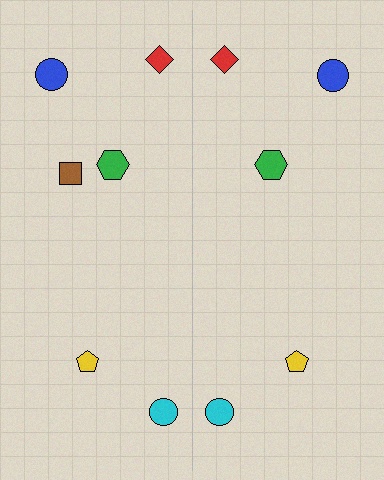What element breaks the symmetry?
A brown square is missing from the right side.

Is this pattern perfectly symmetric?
No, the pattern is not perfectly symmetric. A brown square is missing from the right side.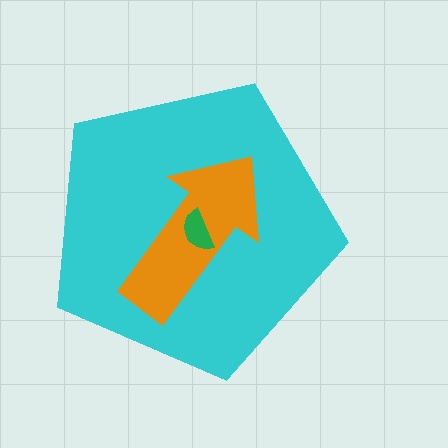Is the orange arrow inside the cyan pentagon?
Yes.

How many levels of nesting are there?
3.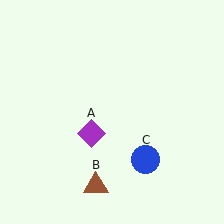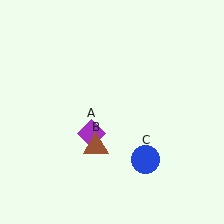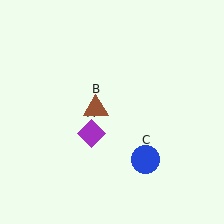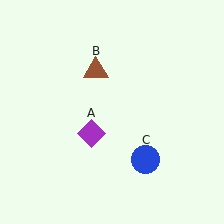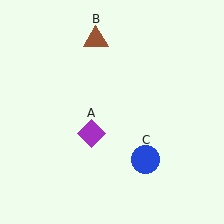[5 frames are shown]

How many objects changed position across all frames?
1 object changed position: brown triangle (object B).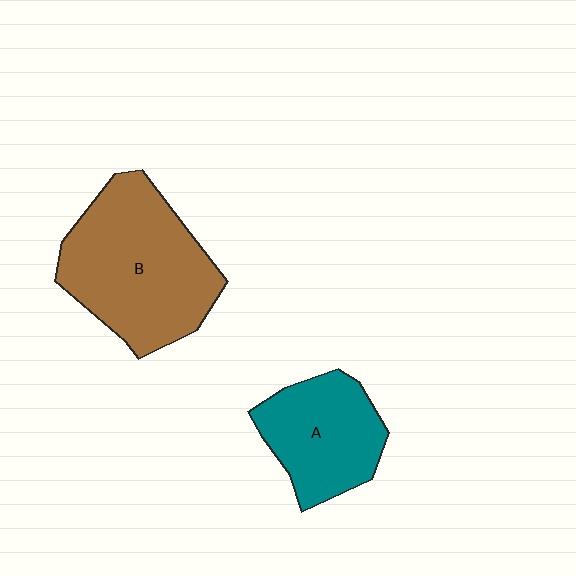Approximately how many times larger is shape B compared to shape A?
Approximately 1.6 times.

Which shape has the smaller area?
Shape A (teal).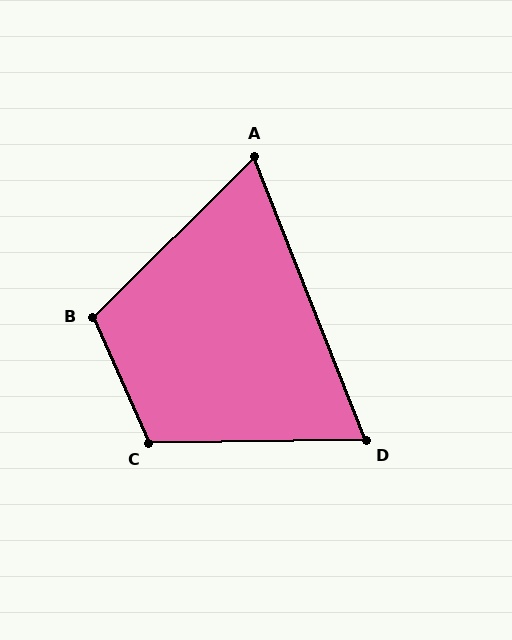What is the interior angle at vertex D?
Approximately 69 degrees (acute).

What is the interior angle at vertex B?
Approximately 111 degrees (obtuse).